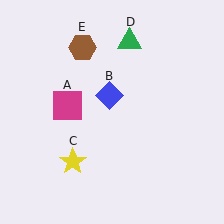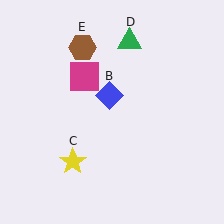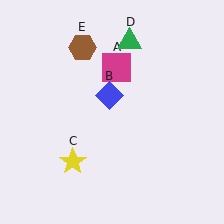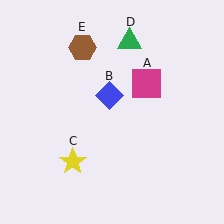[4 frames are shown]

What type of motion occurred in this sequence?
The magenta square (object A) rotated clockwise around the center of the scene.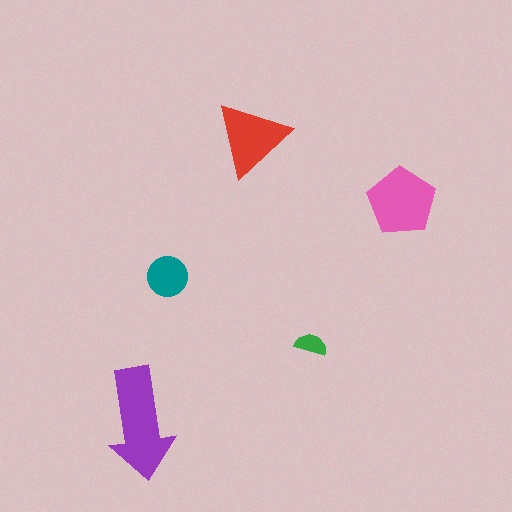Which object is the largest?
The purple arrow.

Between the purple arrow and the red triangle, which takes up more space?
The purple arrow.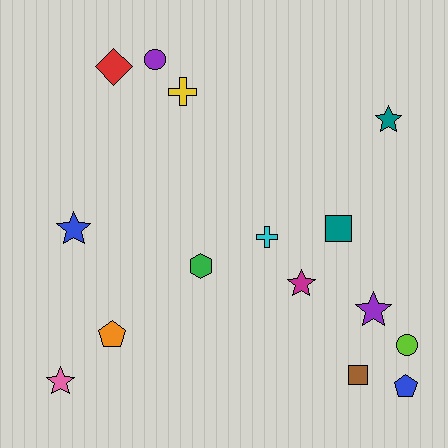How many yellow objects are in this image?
There is 1 yellow object.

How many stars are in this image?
There are 5 stars.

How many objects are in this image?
There are 15 objects.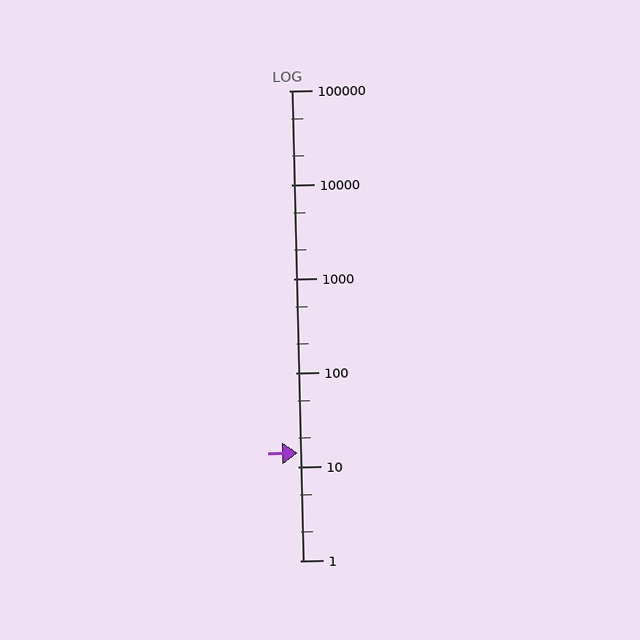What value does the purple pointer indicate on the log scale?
The pointer indicates approximately 14.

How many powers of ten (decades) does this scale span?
The scale spans 5 decades, from 1 to 100000.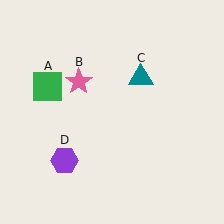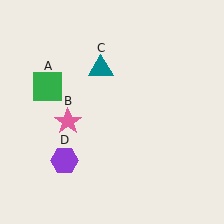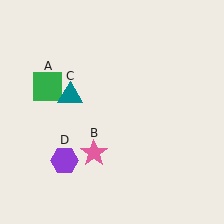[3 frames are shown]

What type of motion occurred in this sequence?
The pink star (object B), teal triangle (object C) rotated counterclockwise around the center of the scene.